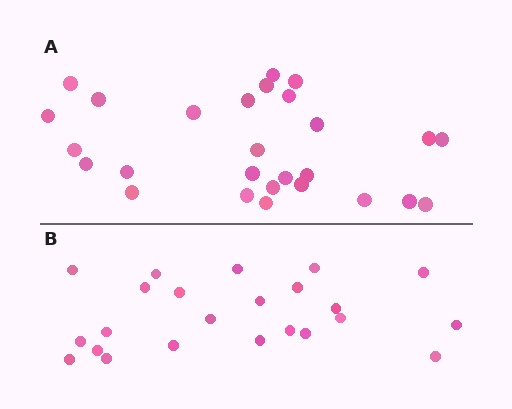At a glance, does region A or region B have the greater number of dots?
Region A (the top region) has more dots.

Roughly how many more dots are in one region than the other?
Region A has about 4 more dots than region B.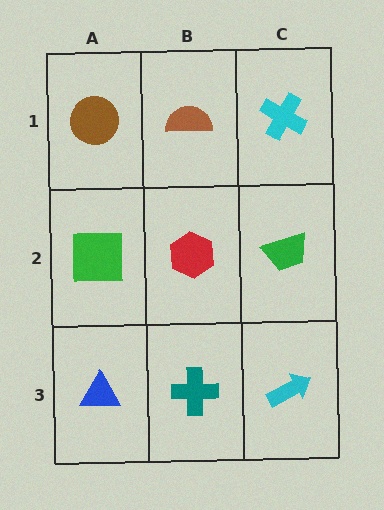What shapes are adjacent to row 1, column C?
A green trapezoid (row 2, column C), a brown semicircle (row 1, column B).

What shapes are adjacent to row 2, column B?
A brown semicircle (row 1, column B), a teal cross (row 3, column B), a green square (row 2, column A), a green trapezoid (row 2, column C).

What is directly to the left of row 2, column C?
A red hexagon.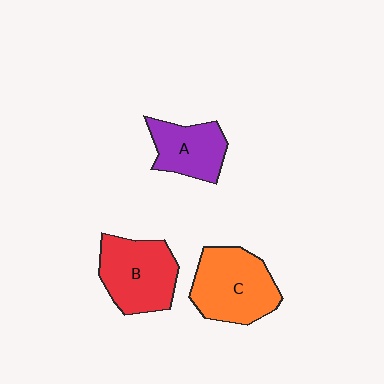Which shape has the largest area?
Shape C (orange).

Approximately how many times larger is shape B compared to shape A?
Approximately 1.4 times.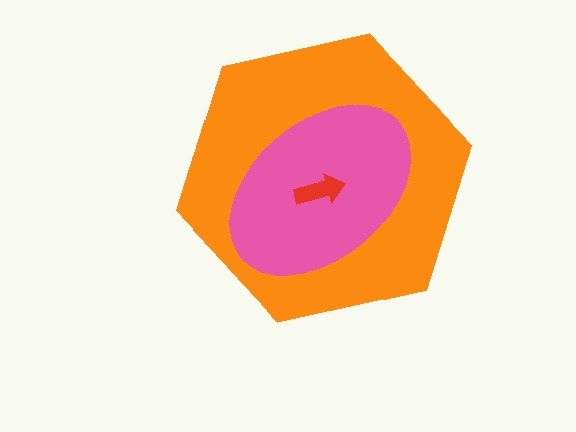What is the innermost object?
The red arrow.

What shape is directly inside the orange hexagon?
The pink ellipse.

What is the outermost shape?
The orange hexagon.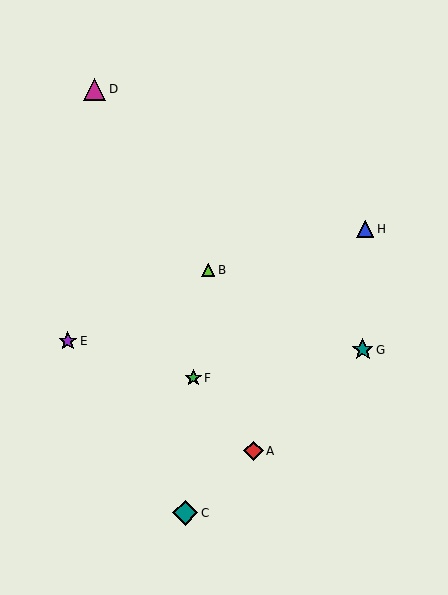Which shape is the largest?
The teal diamond (labeled C) is the largest.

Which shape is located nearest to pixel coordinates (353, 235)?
The blue triangle (labeled H) at (365, 229) is nearest to that location.